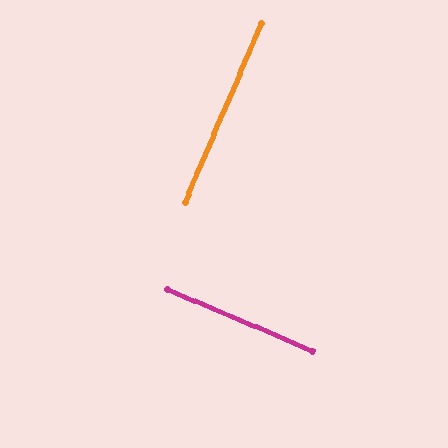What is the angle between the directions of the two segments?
Approximately 90 degrees.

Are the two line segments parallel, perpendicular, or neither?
Perpendicular — they meet at approximately 90°.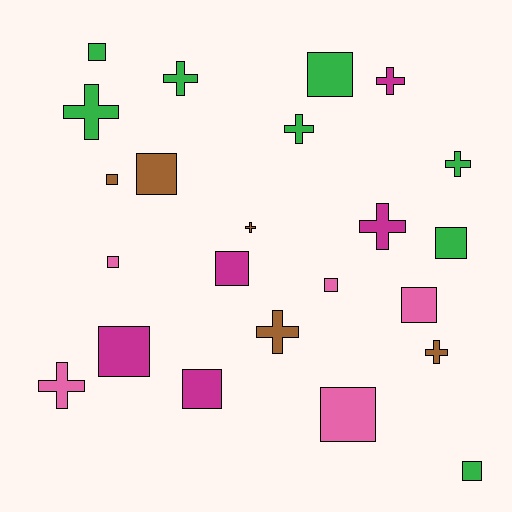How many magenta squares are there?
There are 3 magenta squares.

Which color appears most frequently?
Green, with 8 objects.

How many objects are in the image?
There are 23 objects.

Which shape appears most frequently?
Square, with 13 objects.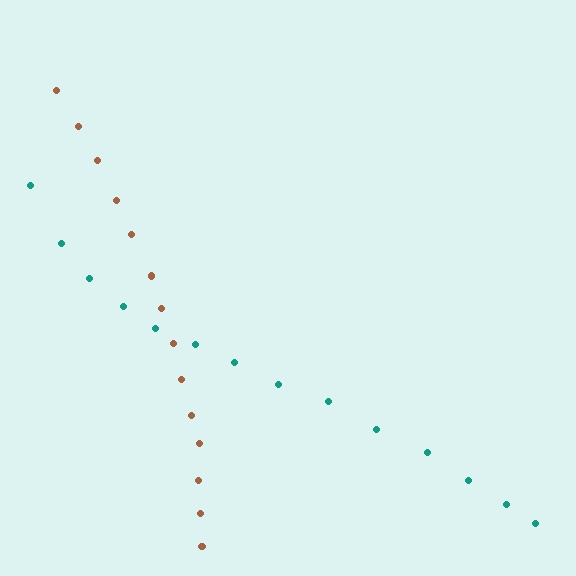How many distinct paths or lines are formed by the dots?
There are 2 distinct paths.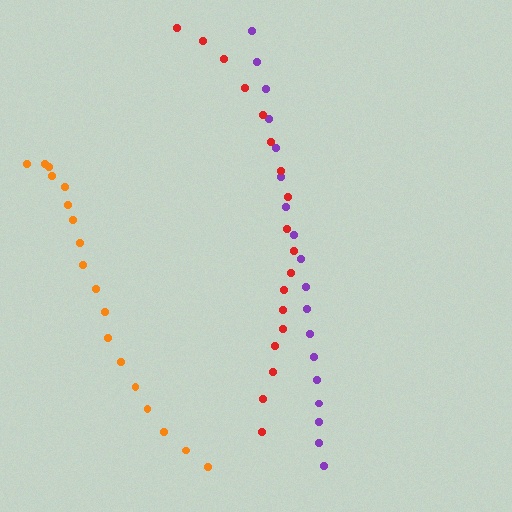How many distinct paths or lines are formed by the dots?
There are 3 distinct paths.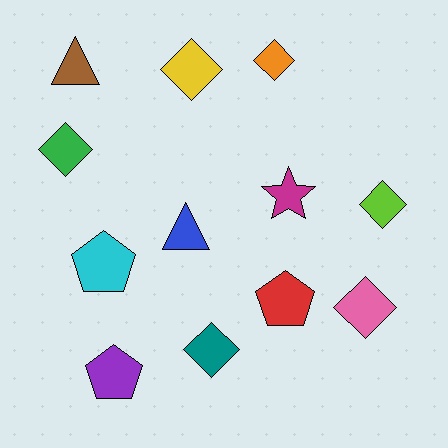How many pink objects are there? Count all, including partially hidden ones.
There is 1 pink object.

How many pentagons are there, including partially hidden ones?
There are 3 pentagons.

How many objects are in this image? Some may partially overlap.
There are 12 objects.